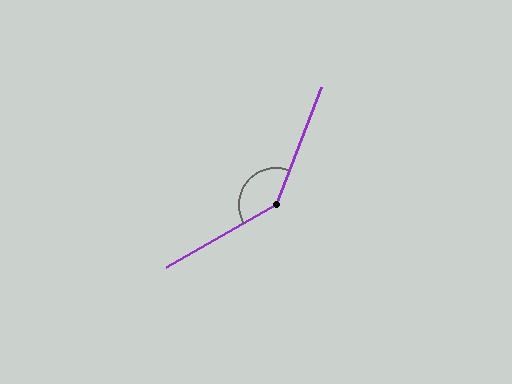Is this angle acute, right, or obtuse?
It is obtuse.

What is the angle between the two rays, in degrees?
Approximately 141 degrees.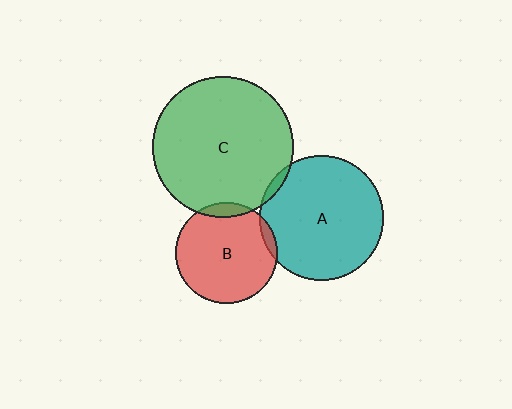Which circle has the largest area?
Circle C (green).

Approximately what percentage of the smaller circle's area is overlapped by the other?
Approximately 5%.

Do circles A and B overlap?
Yes.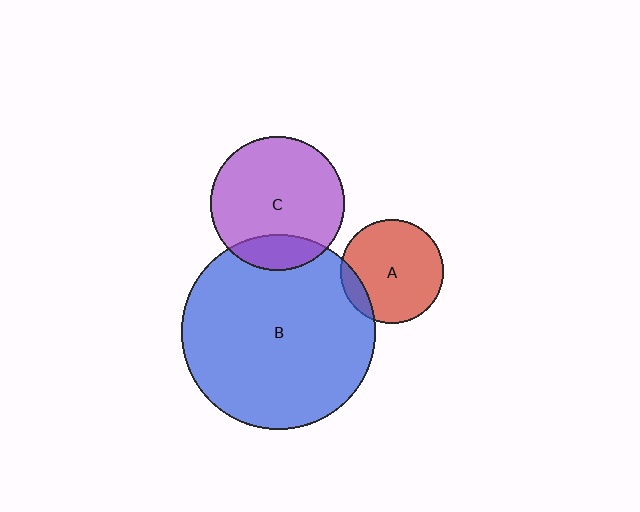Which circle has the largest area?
Circle B (blue).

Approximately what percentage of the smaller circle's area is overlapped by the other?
Approximately 15%.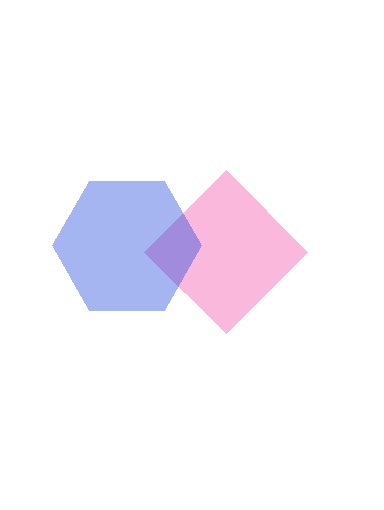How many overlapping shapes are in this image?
There are 2 overlapping shapes in the image.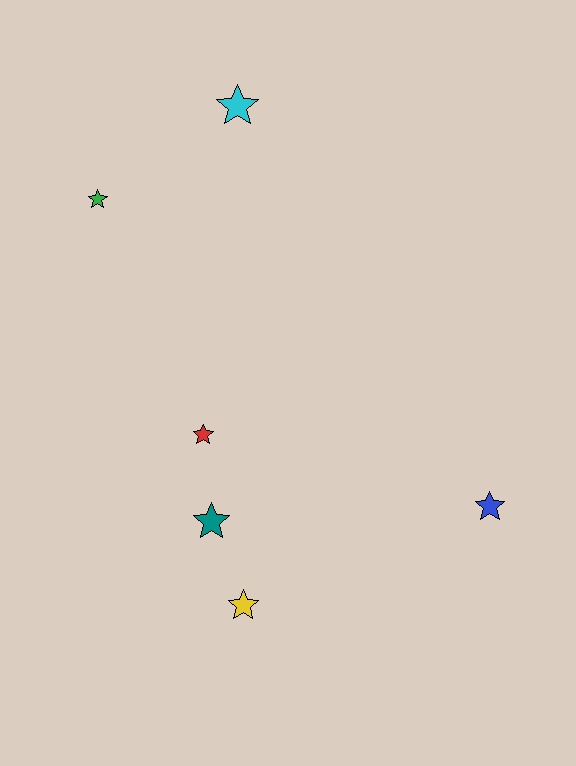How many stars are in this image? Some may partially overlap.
There are 6 stars.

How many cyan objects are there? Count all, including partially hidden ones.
There is 1 cyan object.